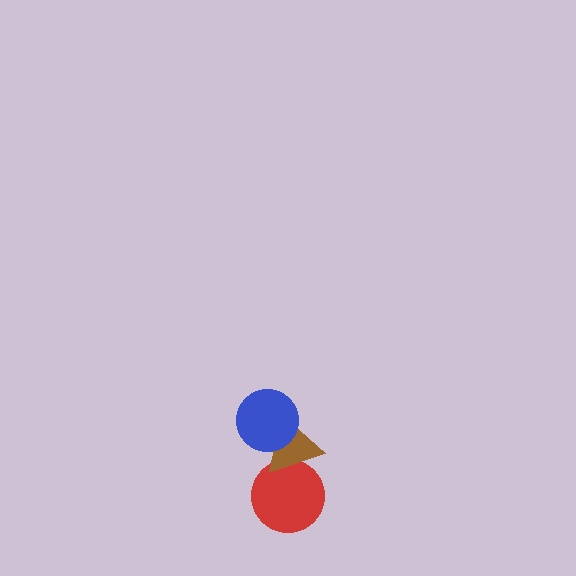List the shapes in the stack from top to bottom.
From top to bottom: the blue circle, the brown triangle, the red circle.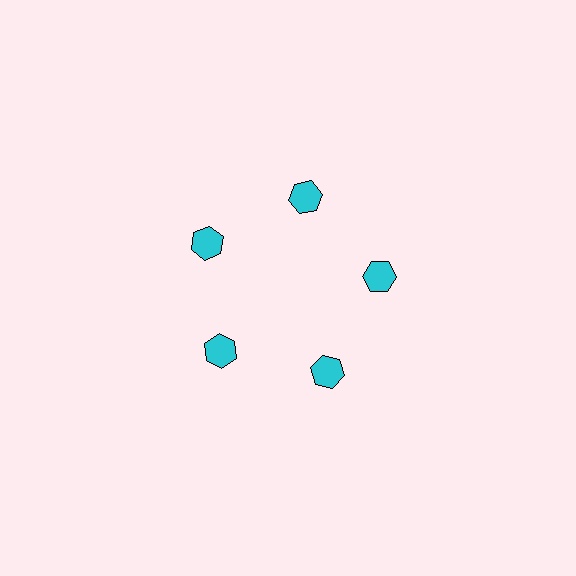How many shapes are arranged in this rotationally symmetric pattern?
There are 5 shapes, arranged in 5 groups of 1.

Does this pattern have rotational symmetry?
Yes, this pattern has 5-fold rotational symmetry. It looks the same after rotating 72 degrees around the center.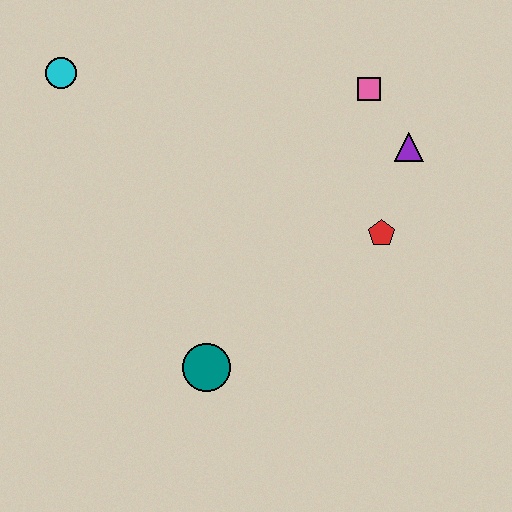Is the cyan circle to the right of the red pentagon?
No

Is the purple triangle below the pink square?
Yes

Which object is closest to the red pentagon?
The purple triangle is closest to the red pentagon.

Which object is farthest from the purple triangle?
The cyan circle is farthest from the purple triangle.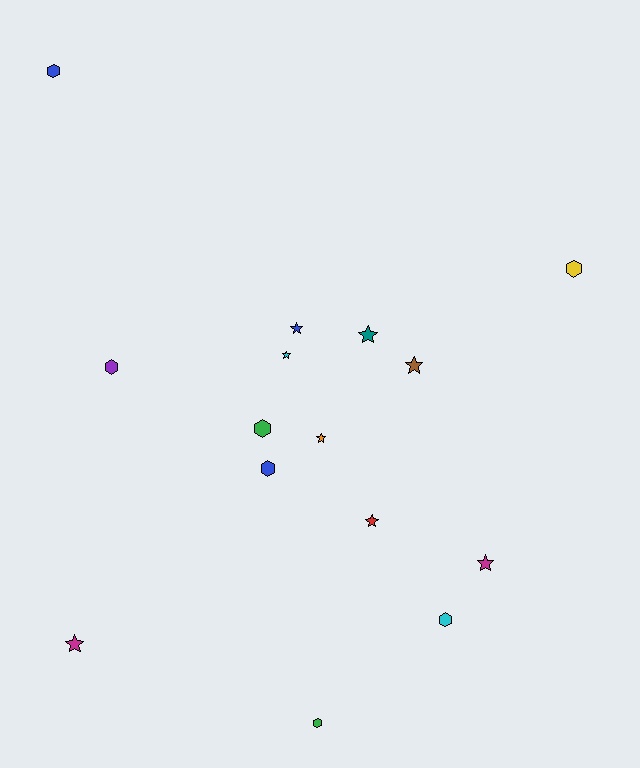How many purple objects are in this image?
There is 1 purple object.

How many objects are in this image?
There are 15 objects.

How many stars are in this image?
There are 8 stars.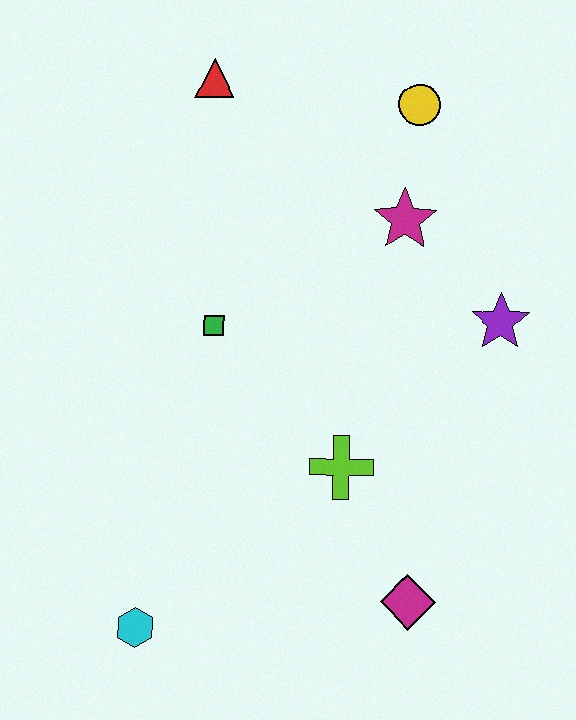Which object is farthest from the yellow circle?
The cyan hexagon is farthest from the yellow circle.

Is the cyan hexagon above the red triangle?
No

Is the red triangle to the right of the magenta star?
No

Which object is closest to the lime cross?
The magenta diamond is closest to the lime cross.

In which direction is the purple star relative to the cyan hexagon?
The purple star is to the right of the cyan hexagon.